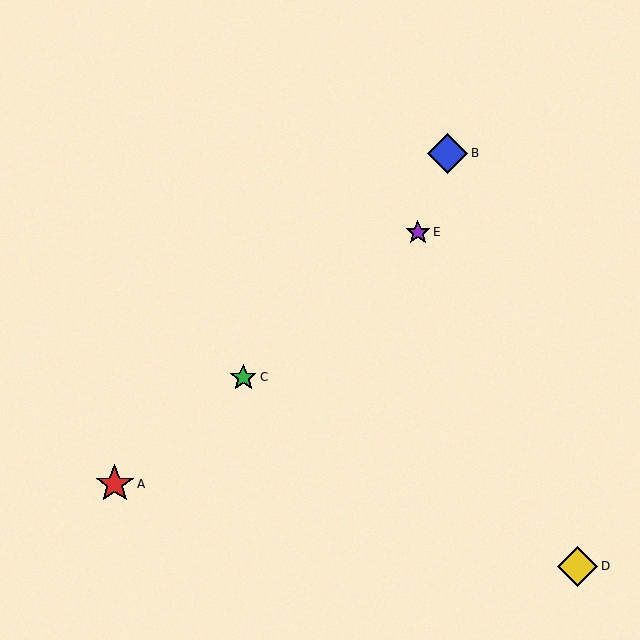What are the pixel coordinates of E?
Object E is at (418, 233).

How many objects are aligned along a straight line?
3 objects (A, C, E) are aligned along a straight line.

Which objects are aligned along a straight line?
Objects A, C, E are aligned along a straight line.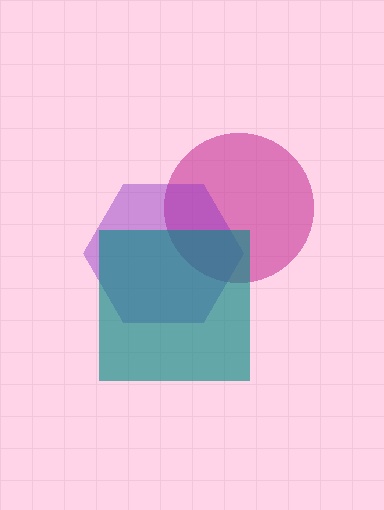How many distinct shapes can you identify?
There are 3 distinct shapes: a magenta circle, a purple hexagon, a teal square.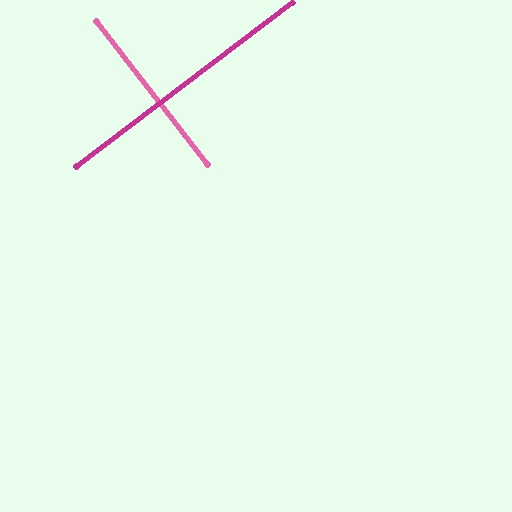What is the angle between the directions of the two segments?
Approximately 89 degrees.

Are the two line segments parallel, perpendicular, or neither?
Perpendicular — they meet at approximately 89°.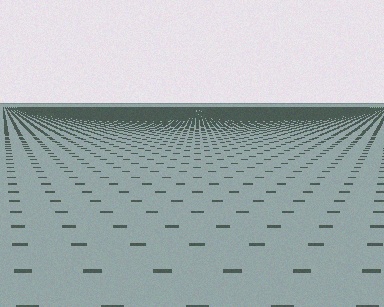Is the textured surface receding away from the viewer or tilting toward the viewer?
The surface is receding away from the viewer. Texture elements get smaller and denser toward the top.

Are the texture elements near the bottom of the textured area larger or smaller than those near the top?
Larger. Near the bottom, elements are closer to the viewer and appear at a bigger on-screen size.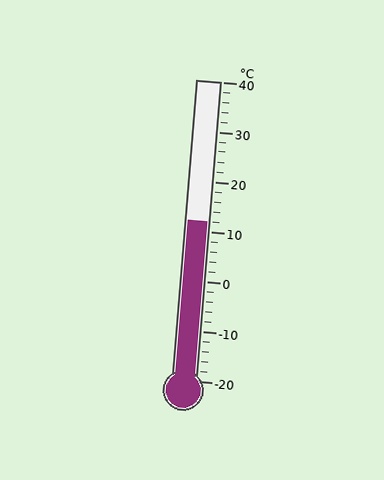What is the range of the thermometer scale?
The thermometer scale ranges from -20°C to 40°C.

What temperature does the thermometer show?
The thermometer shows approximately 12°C.